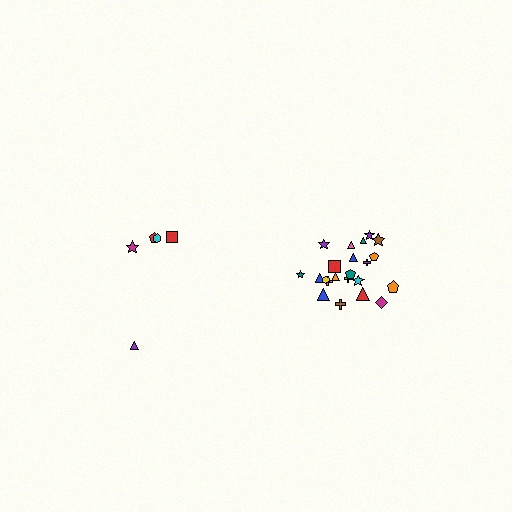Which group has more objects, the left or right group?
The right group.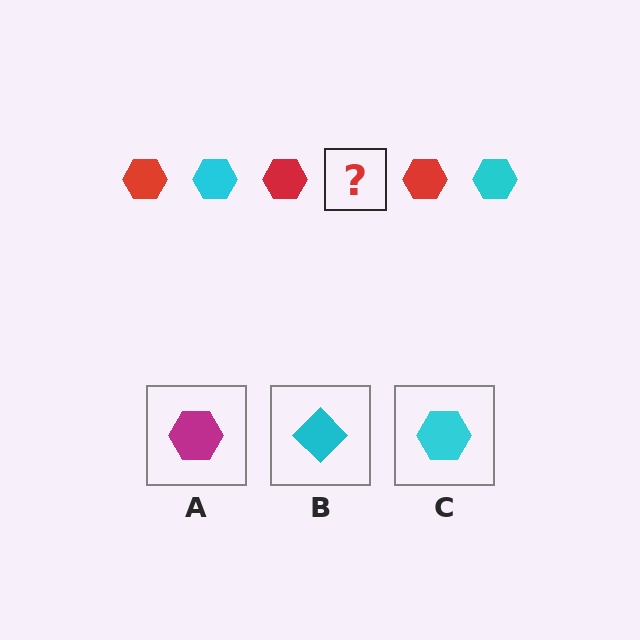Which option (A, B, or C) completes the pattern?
C.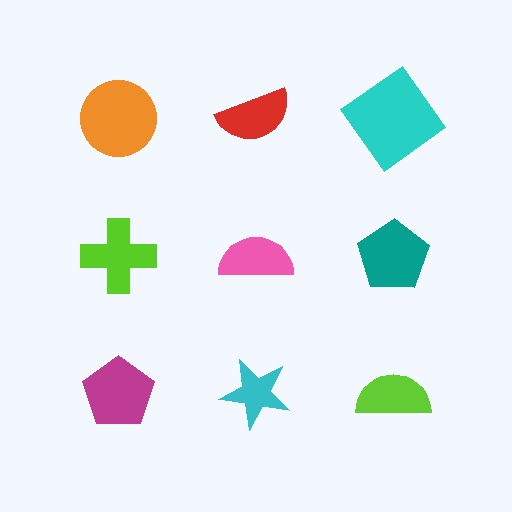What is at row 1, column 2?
A red semicircle.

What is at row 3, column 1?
A magenta pentagon.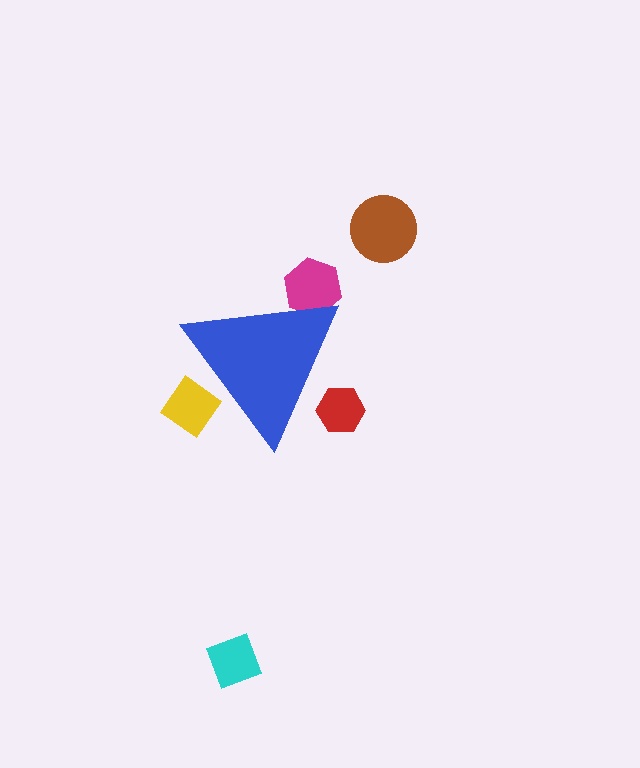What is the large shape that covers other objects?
A blue triangle.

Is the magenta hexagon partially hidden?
Yes, the magenta hexagon is partially hidden behind the blue triangle.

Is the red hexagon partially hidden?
Yes, the red hexagon is partially hidden behind the blue triangle.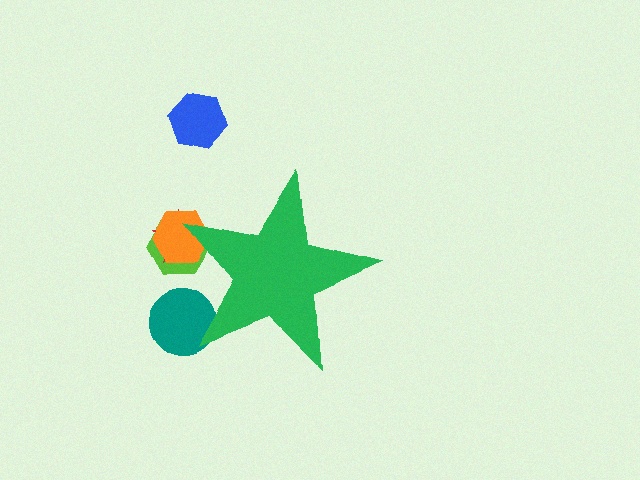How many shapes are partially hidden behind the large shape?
4 shapes are partially hidden.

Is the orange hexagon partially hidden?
Yes, the orange hexagon is partially hidden behind the green star.